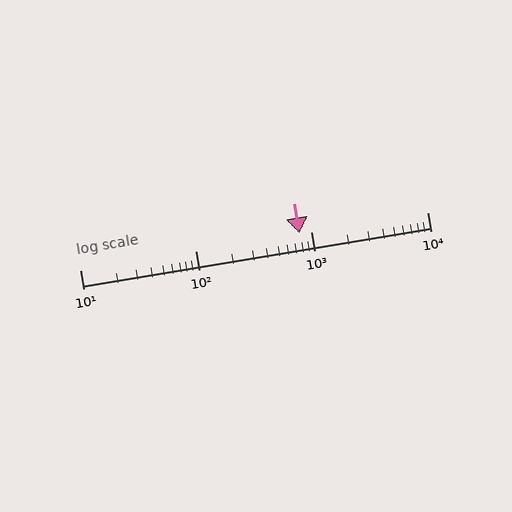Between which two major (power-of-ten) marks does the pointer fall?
The pointer is between 100 and 1000.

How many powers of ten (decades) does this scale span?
The scale spans 3 decades, from 10 to 10000.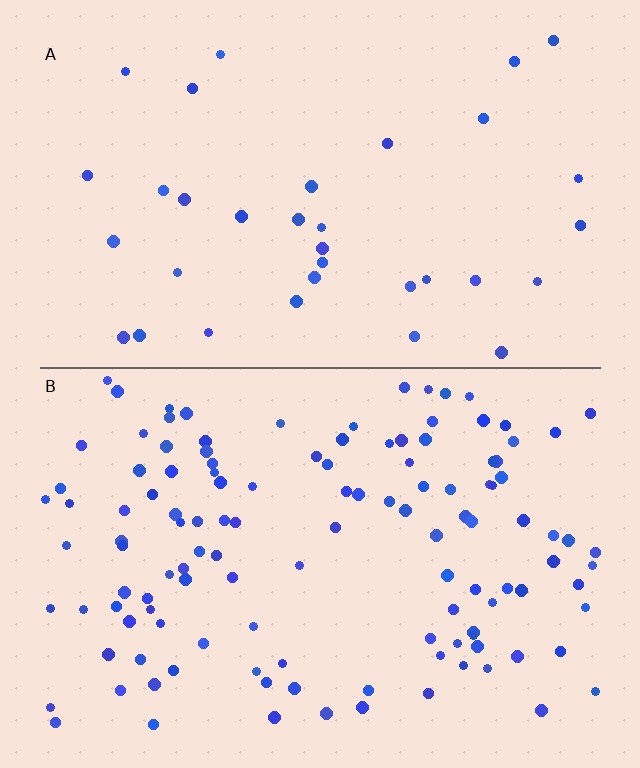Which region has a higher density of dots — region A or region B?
B (the bottom).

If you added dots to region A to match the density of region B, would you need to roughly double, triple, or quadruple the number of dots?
Approximately quadruple.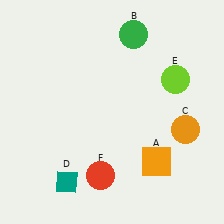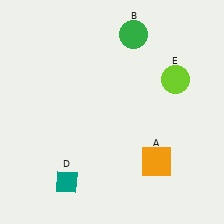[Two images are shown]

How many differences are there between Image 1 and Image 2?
There are 2 differences between the two images.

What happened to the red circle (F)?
The red circle (F) was removed in Image 2. It was in the bottom-left area of Image 1.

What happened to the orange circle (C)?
The orange circle (C) was removed in Image 2. It was in the bottom-right area of Image 1.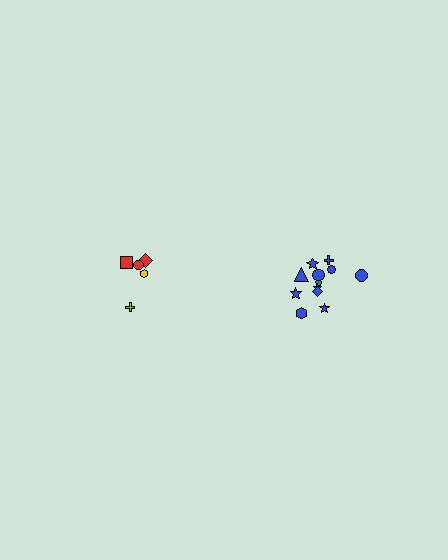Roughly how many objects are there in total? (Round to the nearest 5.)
Roughly 15 objects in total.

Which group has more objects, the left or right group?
The right group.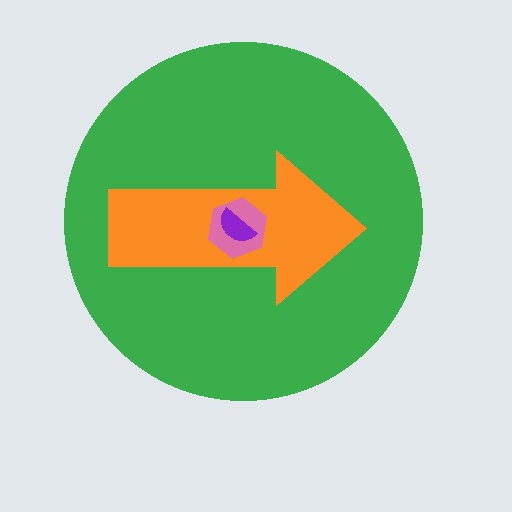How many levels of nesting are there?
4.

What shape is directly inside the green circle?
The orange arrow.